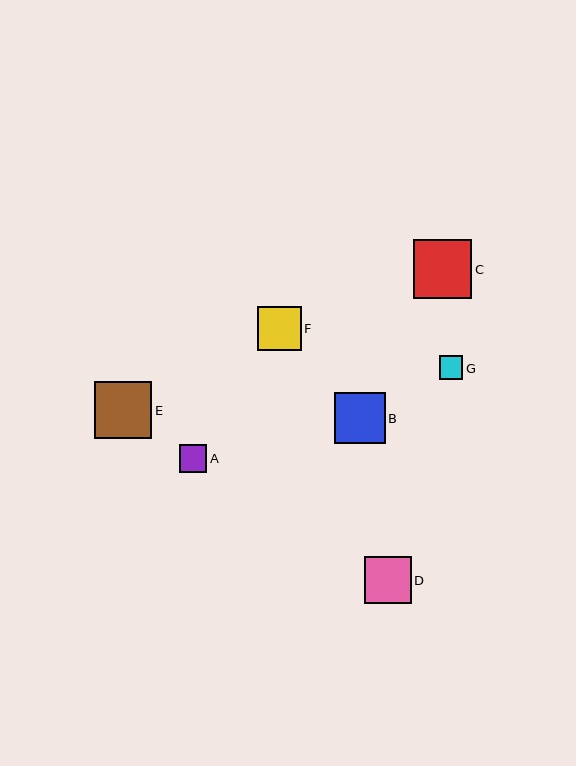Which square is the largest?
Square C is the largest with a size of approximately 59 pixels.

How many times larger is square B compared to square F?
Square B is approximately 1.2 times the size of square F.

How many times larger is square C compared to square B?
Square C is approximately 1.2 times the size of square B.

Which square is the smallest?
Square G is the smallest with a size of approximately 24 pixels.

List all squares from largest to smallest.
From largest to smallest: C, E, B, D, F, A, G.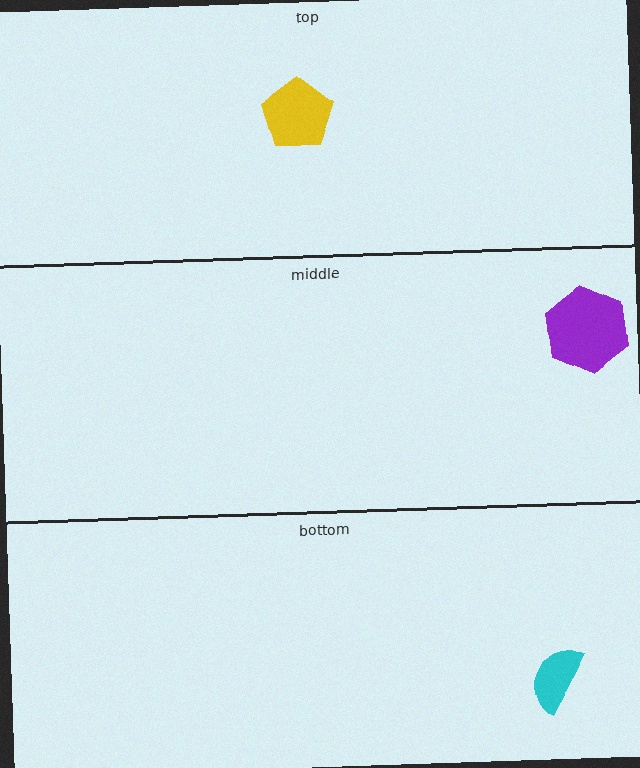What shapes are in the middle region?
The purple hexagon.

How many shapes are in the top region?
1.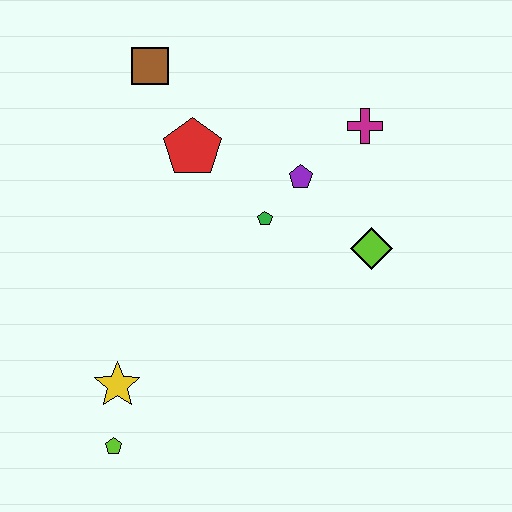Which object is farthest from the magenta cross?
The lime pentagon is farthest from the magenta cross.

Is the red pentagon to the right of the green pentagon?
No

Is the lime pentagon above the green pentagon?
No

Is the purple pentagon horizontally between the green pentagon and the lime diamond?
Yes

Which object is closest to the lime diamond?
The purple pentagon is closest to the lime diamond.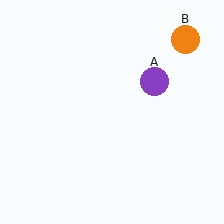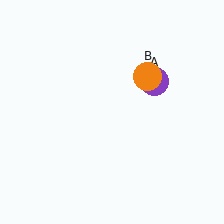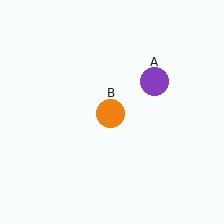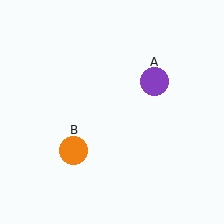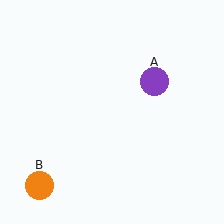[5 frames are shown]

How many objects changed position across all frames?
1 object changed position: orange circle (object B).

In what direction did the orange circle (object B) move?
The orange circle (object B) moved down and to the left.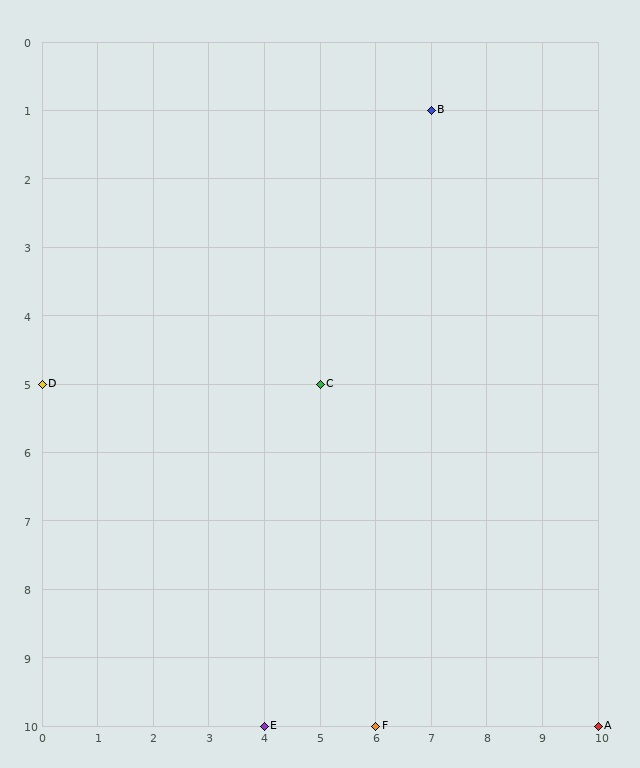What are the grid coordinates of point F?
Point F is at grid coordinates (6, 10).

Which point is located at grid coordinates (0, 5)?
Point D is at (0, 5).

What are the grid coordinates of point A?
Point A is at grid coordinates (10, 10).